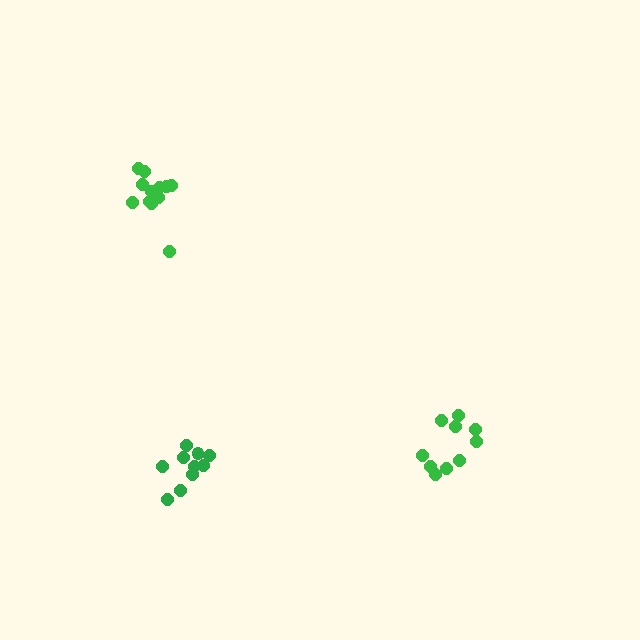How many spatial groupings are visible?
There are 3 spatial groupings.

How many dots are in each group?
Group 1: 10 dots, Group 2: 10 dots, Group 3: 12 dots (32 total).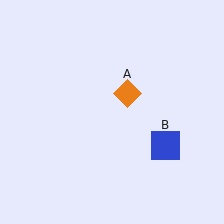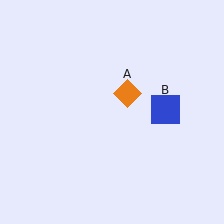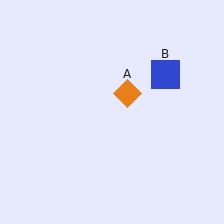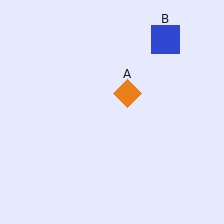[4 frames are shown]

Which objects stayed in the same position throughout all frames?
Orange diamond (object A) remained stationary.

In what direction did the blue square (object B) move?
The blue square (object B) moved up.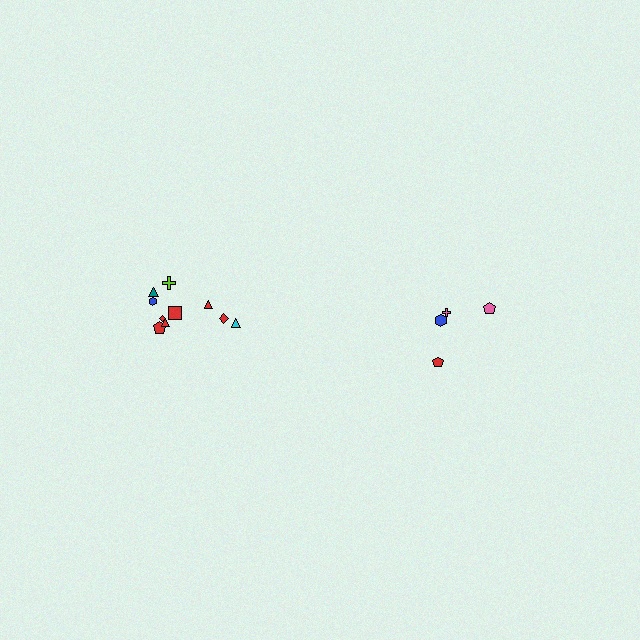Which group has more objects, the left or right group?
The left group.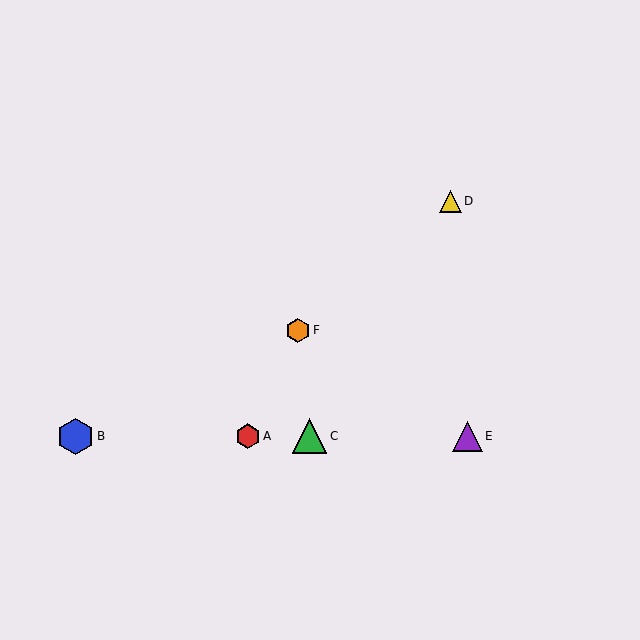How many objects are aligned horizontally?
4 objects (A, B, C, E) are aligned horizontally.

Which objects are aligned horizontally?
Objects A, B, C, E are aligned horizontally.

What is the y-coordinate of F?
Object F is at y≈330.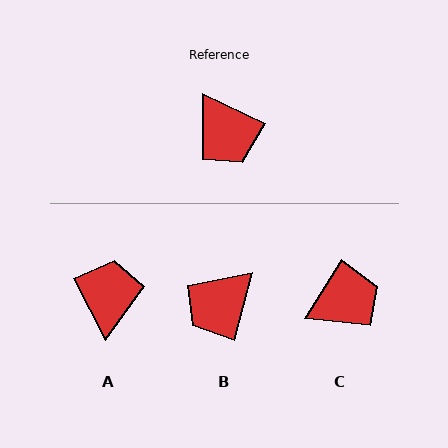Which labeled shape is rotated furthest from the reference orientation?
A, about 144 degrees away.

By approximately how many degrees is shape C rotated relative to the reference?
Approximately 83 degrees counter-clockwise.